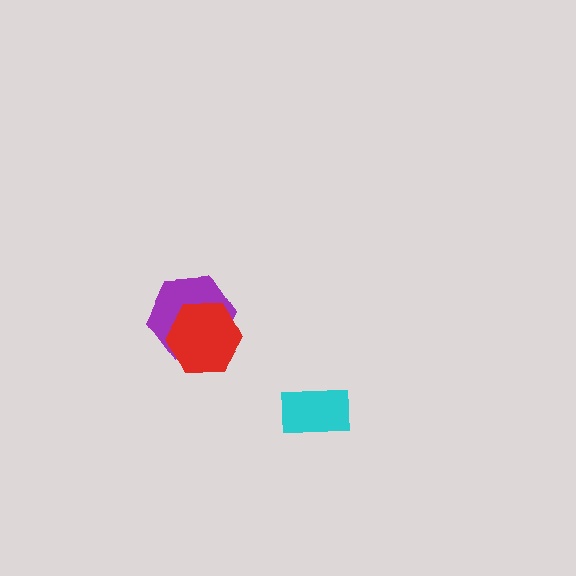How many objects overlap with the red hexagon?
1 object overlaps with the red hexagon.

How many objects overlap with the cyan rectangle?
0 objects overlap with the cyan rectangle.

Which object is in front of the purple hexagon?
The red hexagon is in front of the purple hexagon.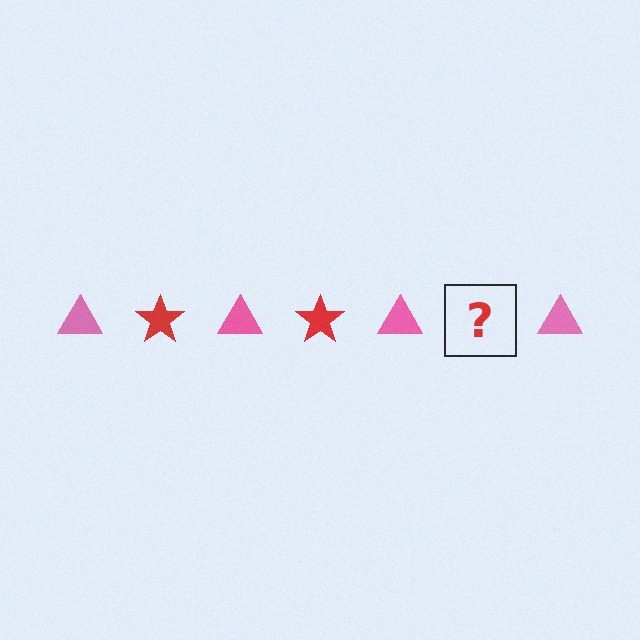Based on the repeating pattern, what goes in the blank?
The blank should be a red star.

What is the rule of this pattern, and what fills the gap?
The rule is that the pattern alternates between pink triangle and red star. The gap should be filled with a red star.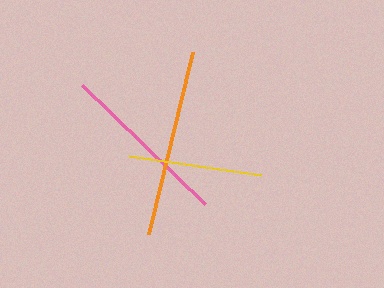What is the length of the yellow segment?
The yellow segment is approximately 133 pixels long.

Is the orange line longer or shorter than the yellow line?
The orange line is longer than the yellow line.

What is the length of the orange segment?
The orange segment is approximately 187 pixels long.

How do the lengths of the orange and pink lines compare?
The orange and pink lines are approximately the same length.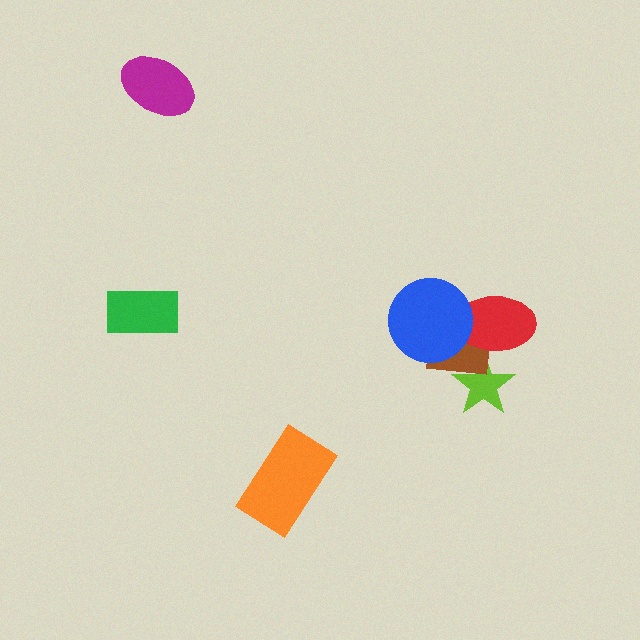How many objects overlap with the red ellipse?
3 objects overlap with the red ellipse.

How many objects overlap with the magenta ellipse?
0 objects overlap with the magenta ellipse.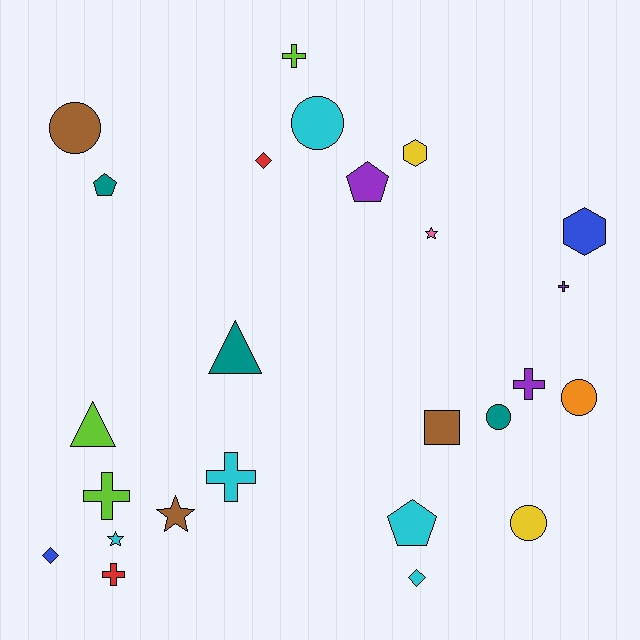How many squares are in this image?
There is 1 square.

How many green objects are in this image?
There are no green objects.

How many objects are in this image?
There are 25 objects.